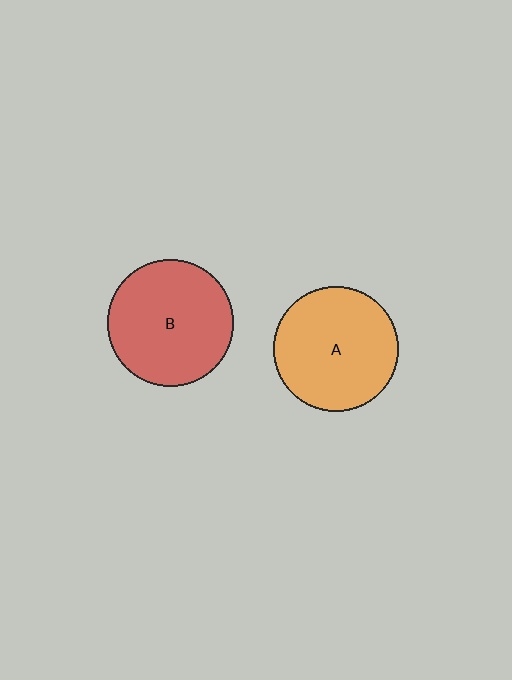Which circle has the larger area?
Circle B (red).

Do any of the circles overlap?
No, none of the circles overlap.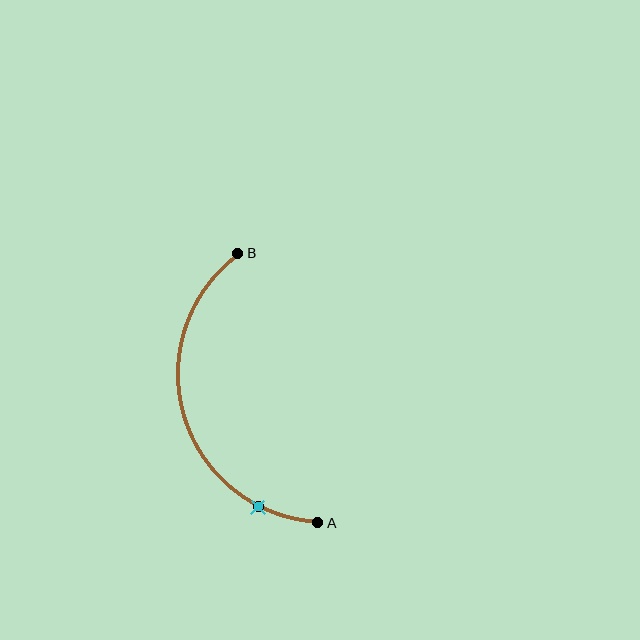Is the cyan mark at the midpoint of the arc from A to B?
No. The cyan mark lies on the arc but is closer to endpoint A. The arc midpoint would be at the point on the curve equidistant along the arc from both A and B.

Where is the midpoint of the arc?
The arc midpoint is the point on the curve farthest from the straight line joining A and B. It sits to the left of that line.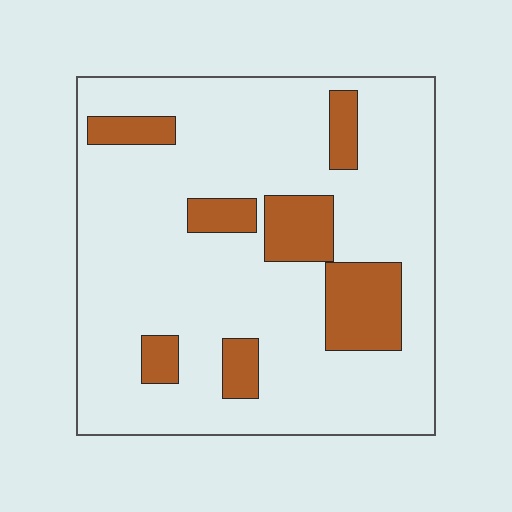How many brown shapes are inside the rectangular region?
7.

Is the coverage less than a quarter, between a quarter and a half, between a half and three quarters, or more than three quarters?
Less than a quarter.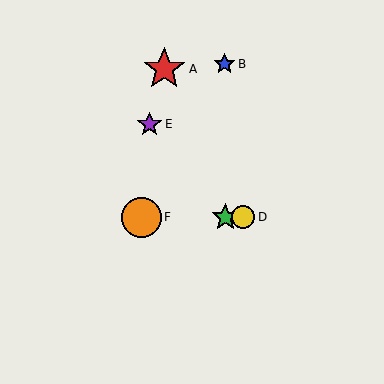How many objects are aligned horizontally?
3 objects (C, D, F) are aligned horizontally.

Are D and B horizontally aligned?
No, D is at y≈217 and B is at y≈64.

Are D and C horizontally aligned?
Yes, both are at y≈217.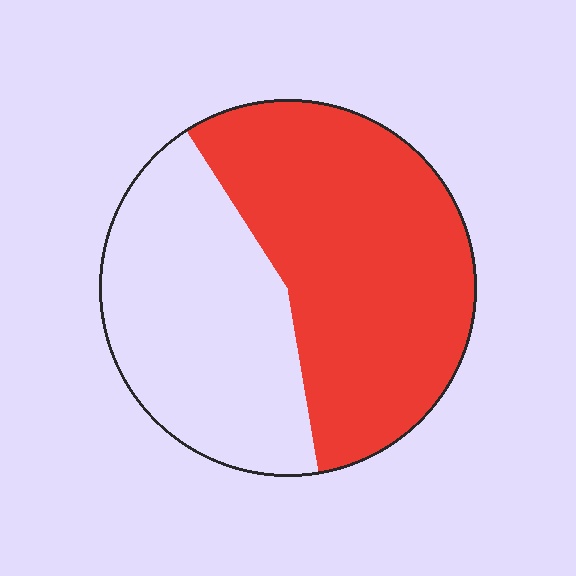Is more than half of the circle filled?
Yes.